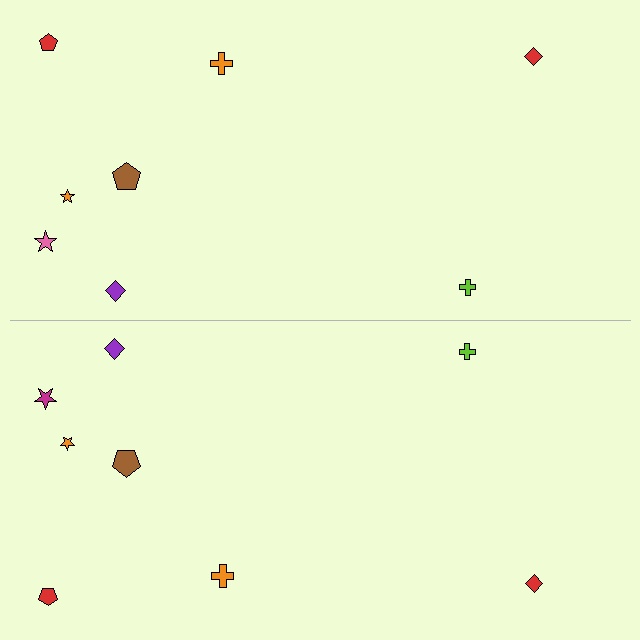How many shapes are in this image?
There are 16 shapes in this image.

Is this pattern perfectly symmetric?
No, the pattern is not perfectly symmetric. The magenta star on the bottom side breaks the symmetry — its mirror counterpart is pink.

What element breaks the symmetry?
The magenta star on the bottom side breaks the symmetry — its mirror counterpart is pink.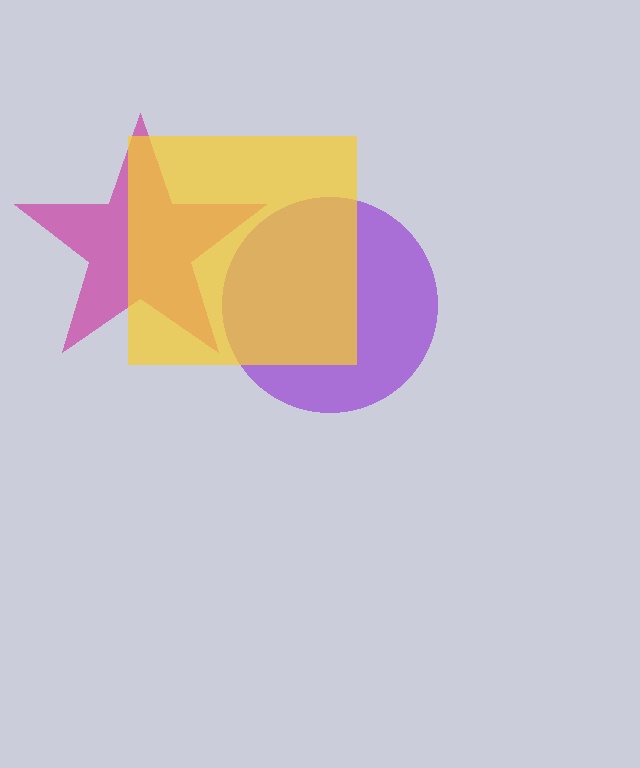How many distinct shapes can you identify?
There are 3 distinct shapes: a purple circle, a magenta star, a yellow square.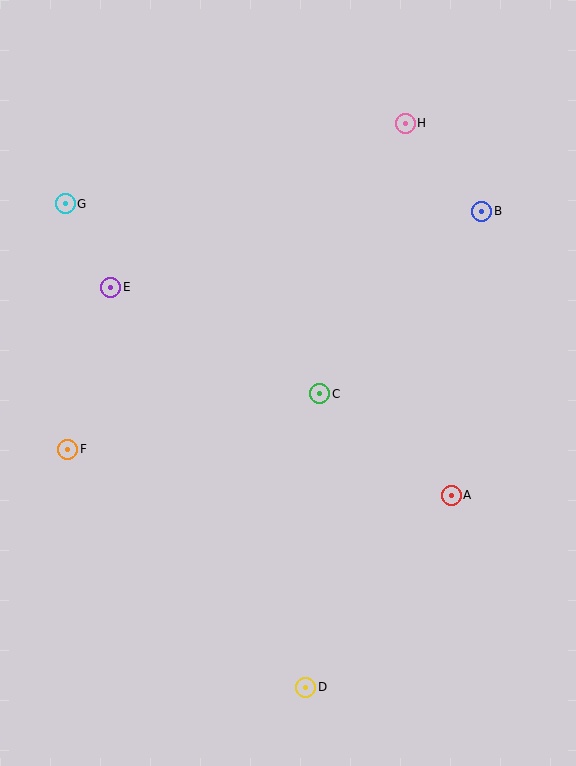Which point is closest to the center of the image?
Point C at (320, 394) is closest to the center.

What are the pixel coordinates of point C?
Point C is at (320, 394).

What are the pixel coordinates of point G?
Point G is at (65, 204).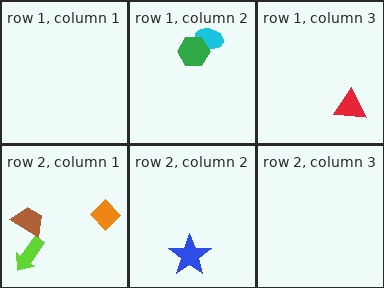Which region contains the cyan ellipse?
The row 1, column 2 region.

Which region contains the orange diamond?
The row 2, column 1 region.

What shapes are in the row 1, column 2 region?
The cyan ellipse, the green hexagon.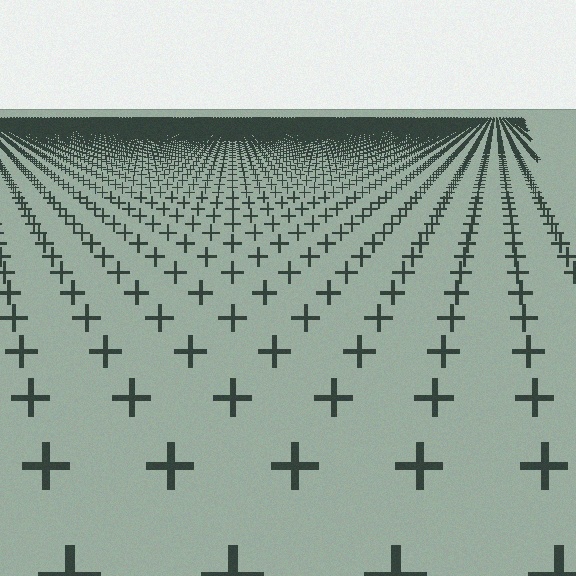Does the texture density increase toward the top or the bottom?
Density increases toward the top.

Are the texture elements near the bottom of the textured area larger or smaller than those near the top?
Larger. Near the bottom, elements are closer to the viewer and appear at a bigger on-screen size.